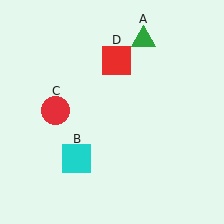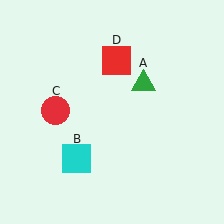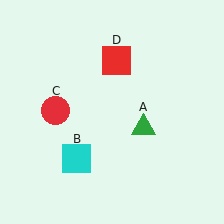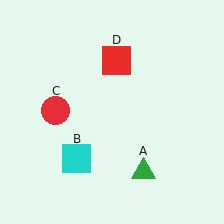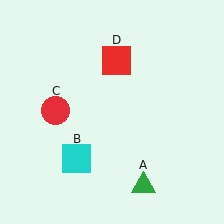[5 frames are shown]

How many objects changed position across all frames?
1 object changed position: green triangle (object A).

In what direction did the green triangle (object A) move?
The green triangle (object A) moved down.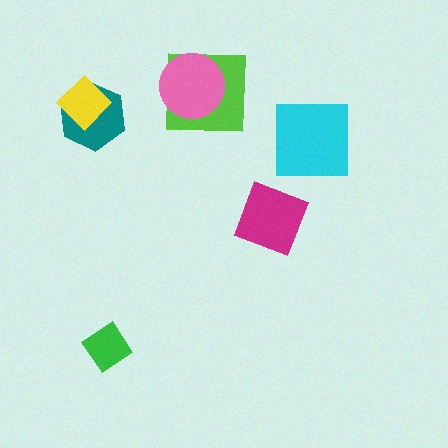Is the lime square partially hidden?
Yes, it is partially covered by another shape.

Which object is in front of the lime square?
The pink circle is in front of the lime square.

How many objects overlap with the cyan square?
0 objects overlap with the cyan square.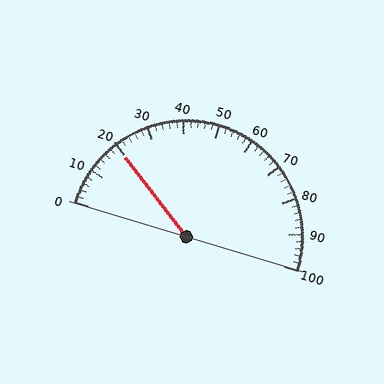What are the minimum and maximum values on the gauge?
The gauge ranges from 0 to 100.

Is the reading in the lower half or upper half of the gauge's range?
The reading is in the lower half of the range (0 to 100).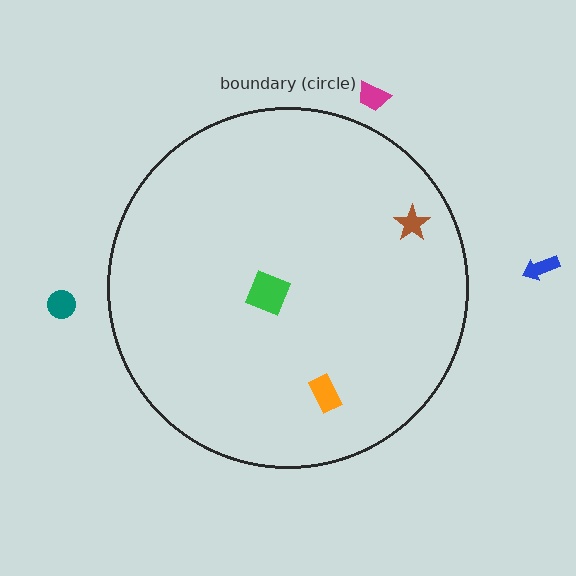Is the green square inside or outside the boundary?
Inside.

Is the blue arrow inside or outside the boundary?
Outside.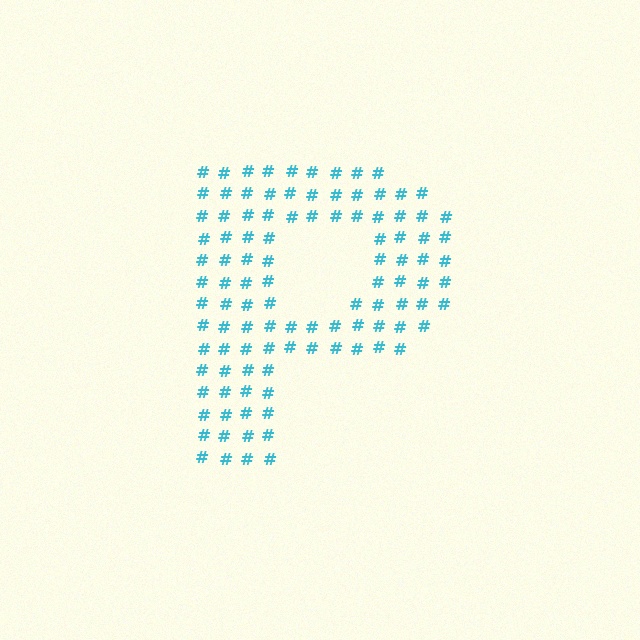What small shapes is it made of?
It is made of small hash symbols.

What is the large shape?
The large shape is the letter P.